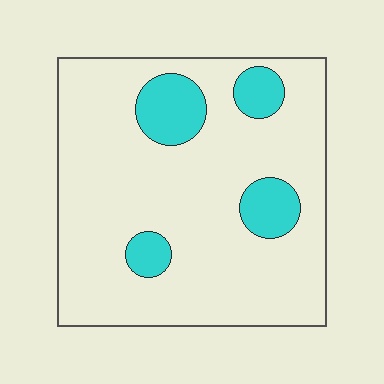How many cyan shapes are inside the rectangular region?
4.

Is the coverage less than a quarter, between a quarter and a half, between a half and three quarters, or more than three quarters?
Less than a quarter.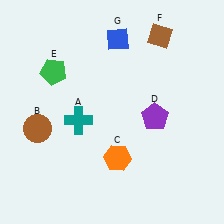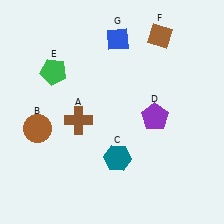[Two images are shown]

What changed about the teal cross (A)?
In Image 1, A is teal. In Image 2, it changed to brown.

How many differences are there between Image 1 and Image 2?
There are 2 differences between the two images.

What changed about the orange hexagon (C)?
In Image 1, C is orange. In Image 2, it changed to teal.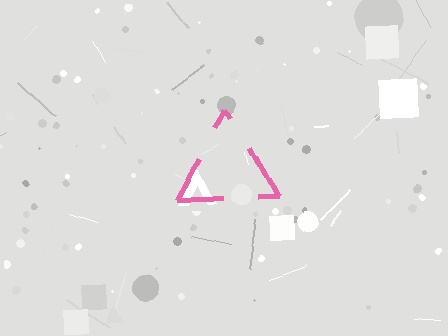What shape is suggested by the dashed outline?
The dashed outline suggests a triangle.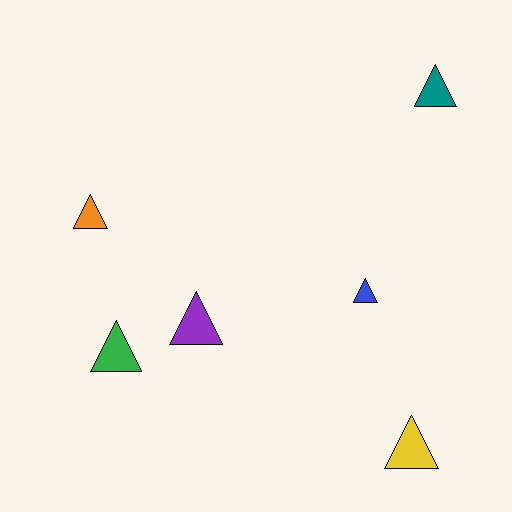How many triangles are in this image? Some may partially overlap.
There are 6 triangles.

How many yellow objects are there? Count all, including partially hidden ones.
There is 1 yellow object.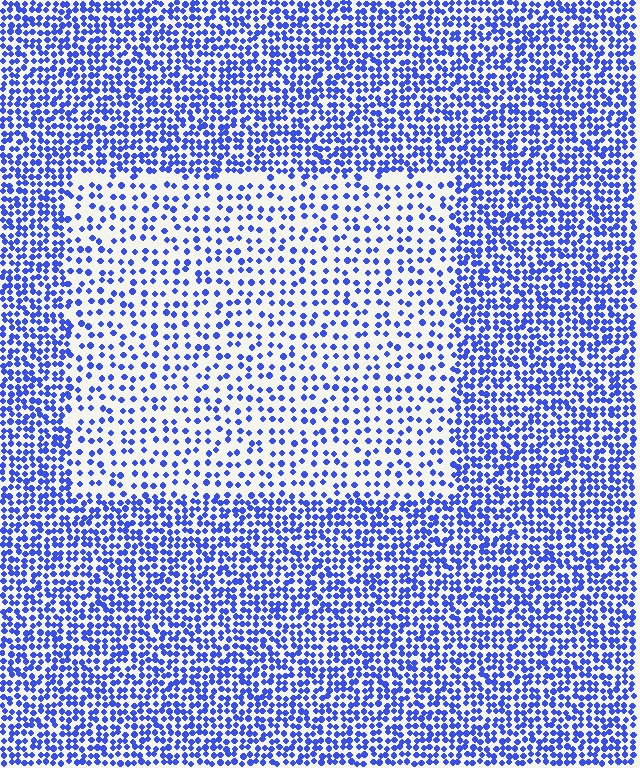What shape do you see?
I see a rectangle.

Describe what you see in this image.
The image contains small blue elements arranged at two different densities. A rectangle-shaped region is visible where the elements are less densely packed than the surrounding area.